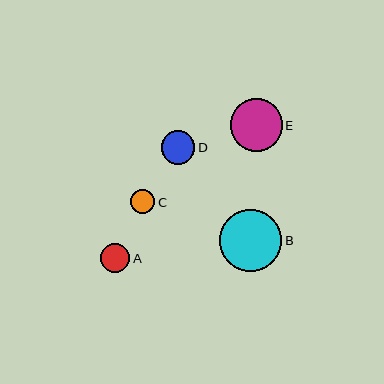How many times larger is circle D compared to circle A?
Circle D is approximately 1.1 times the size of circle A.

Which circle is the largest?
Circle B is the largest with a size of approximately 62 pixels.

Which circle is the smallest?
Circle C is the smallest with a size of approximately 24 pixels.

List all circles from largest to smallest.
From largest to smallest: B, E, D, A, C.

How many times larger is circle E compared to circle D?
Circle E is approximately 1.6 times the size of circle D.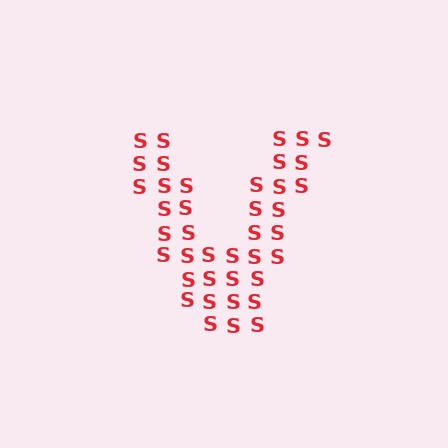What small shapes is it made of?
It is made of small letter S's.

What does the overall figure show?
The overall figure shows the letter V.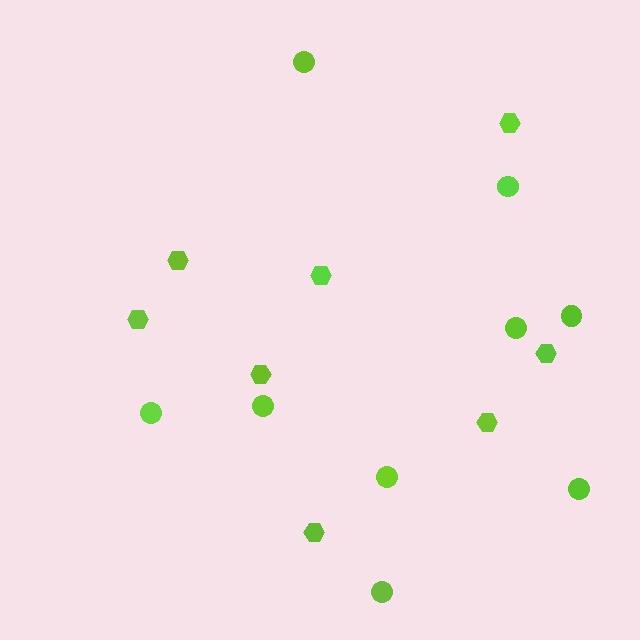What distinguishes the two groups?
There are 2 groups: one group of circles (9) and one group of hexagons (8).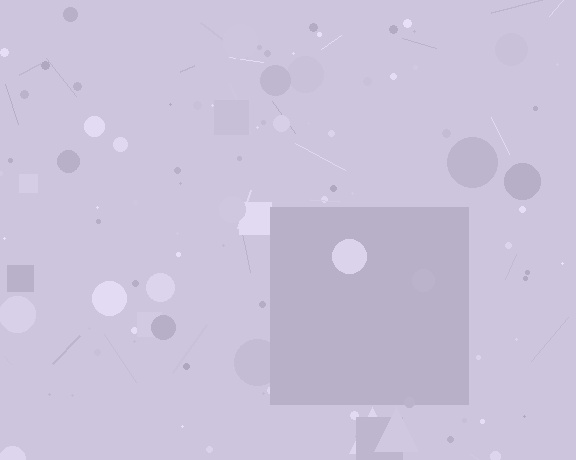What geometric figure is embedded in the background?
A square is embedded in the background.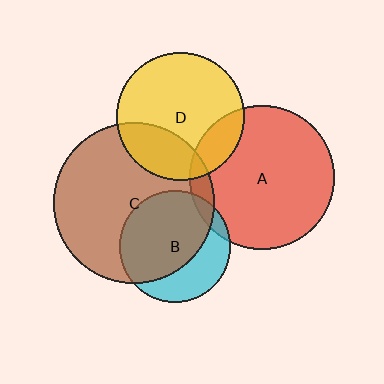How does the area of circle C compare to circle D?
Approximately 1.6 times.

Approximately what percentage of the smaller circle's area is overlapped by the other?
Approximately 10%.